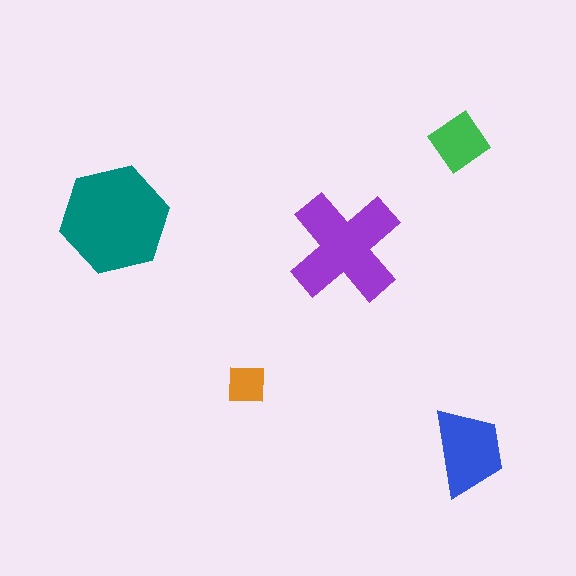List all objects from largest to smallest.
The teal hexagon, the purple cross, the blue trapezoid, the green diamond, the orange square.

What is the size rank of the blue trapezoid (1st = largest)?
3rd.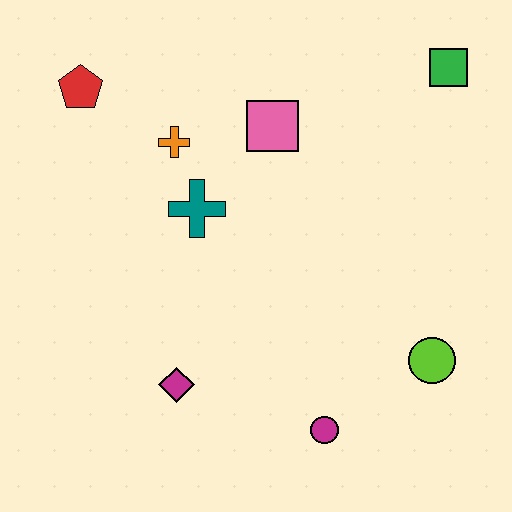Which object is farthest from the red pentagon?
The lime circle is farthest from the red pentagon.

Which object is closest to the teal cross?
The orange cross is closest to the teal cross.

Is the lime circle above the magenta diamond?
Yes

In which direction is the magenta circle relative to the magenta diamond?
The magenta circle is to the right of the magenta diamond.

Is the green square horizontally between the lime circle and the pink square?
No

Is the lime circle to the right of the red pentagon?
Yes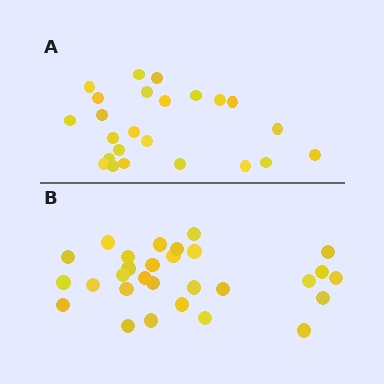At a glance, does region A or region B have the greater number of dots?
Region B (the bottom region) has more dots.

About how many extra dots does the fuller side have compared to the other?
Region B has about 5 more dots than region A.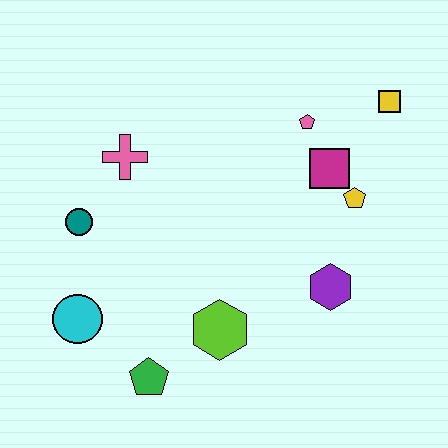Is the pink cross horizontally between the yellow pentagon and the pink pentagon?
No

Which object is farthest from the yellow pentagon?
The cyan circle is farthest from the yellow pentagon.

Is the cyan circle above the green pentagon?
Yes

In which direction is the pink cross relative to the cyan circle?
The pink cross is above the cyan circle.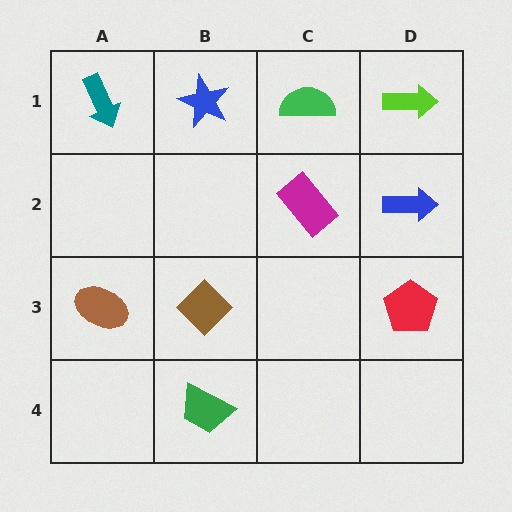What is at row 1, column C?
A green semicircle.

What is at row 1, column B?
A blue star.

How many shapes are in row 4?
1 shape.